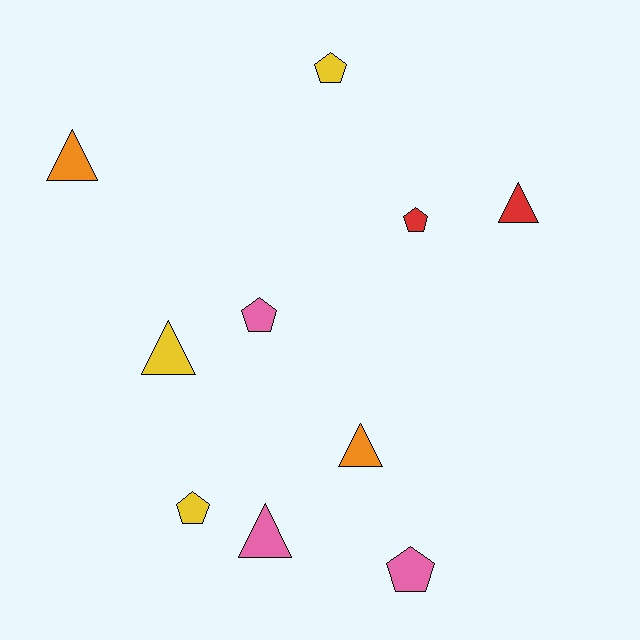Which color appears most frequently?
Yellow, with 3 objects.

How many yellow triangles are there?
There is 1 yellow triangle.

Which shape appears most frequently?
Triangle, with 5 objects.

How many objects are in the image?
There are 10 objects.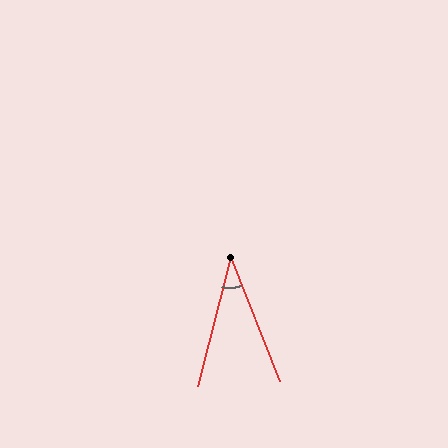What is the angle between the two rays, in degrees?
Approximately 36 degrees.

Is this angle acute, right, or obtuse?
It is acute.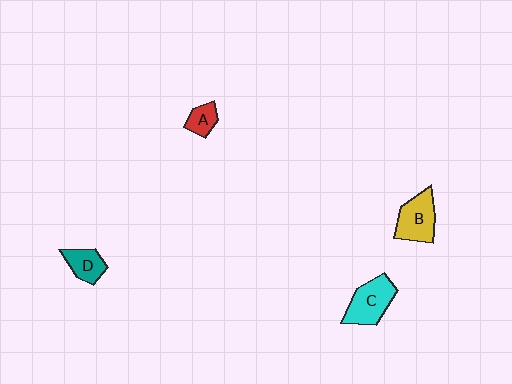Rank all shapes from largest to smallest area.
From largest to smallest: C (cyan), B (yellow), D (teal), A (red).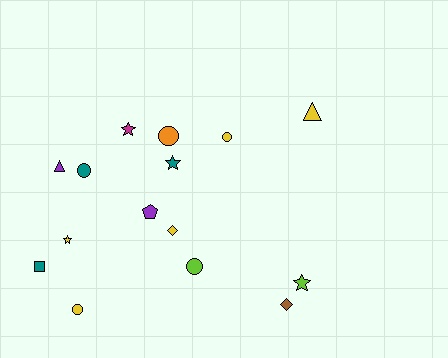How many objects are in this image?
There are 15 objects.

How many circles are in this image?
There are 5 circles.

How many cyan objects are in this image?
There are no cyan objects.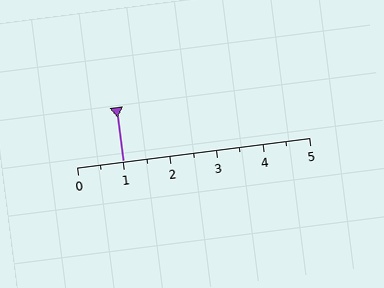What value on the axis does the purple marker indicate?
The marker indicates approximately 1.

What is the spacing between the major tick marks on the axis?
The major ticks are spaced 1 apart.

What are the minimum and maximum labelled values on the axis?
The axis runs from 0 to 5.